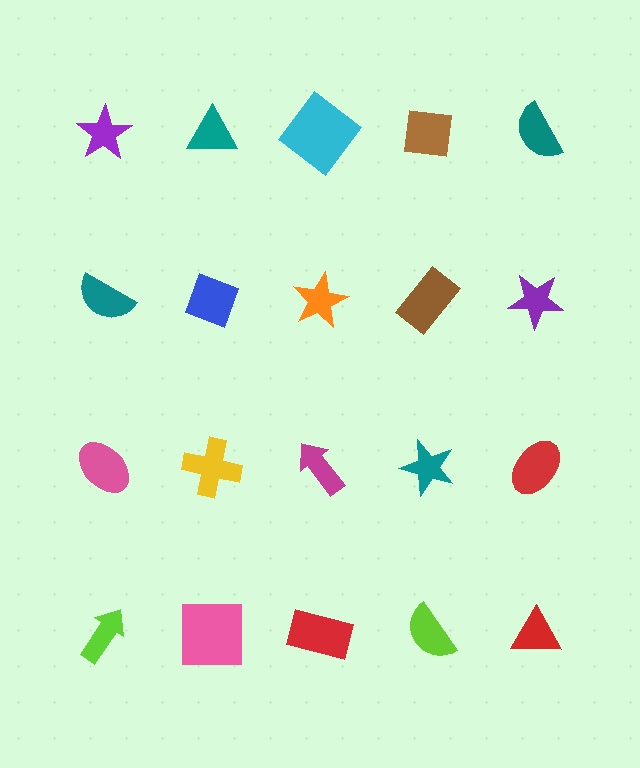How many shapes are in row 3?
5 shapes.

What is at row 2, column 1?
A teal semicircle.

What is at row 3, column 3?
A magenta arrow.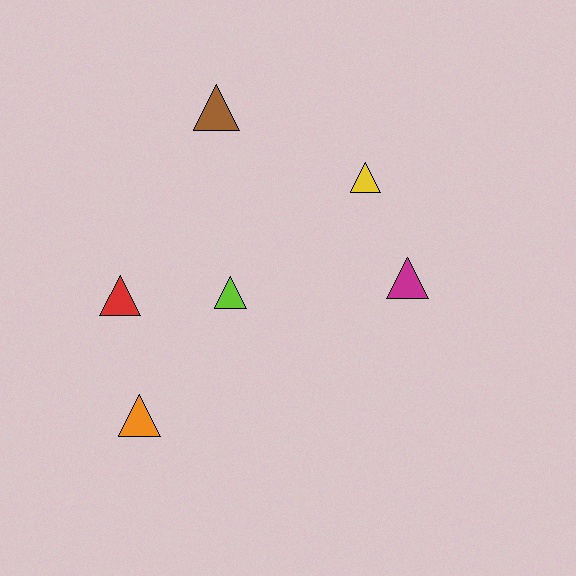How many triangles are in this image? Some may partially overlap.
There are 6 triangles.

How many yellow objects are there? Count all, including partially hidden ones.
There is 1 yellow object.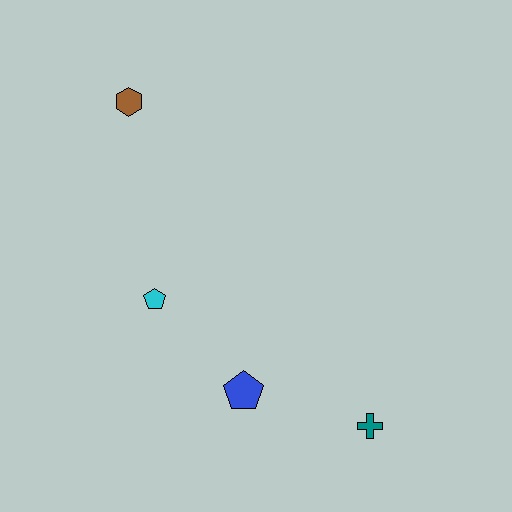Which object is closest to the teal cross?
The blue pentagon is closest to the teal cross.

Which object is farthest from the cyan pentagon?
The teal cross is farthest from the cyan pentagon.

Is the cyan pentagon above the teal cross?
Yes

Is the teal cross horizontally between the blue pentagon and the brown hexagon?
No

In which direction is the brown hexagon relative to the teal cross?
The brown hexagon is above the teal cross.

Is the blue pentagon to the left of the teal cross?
Yes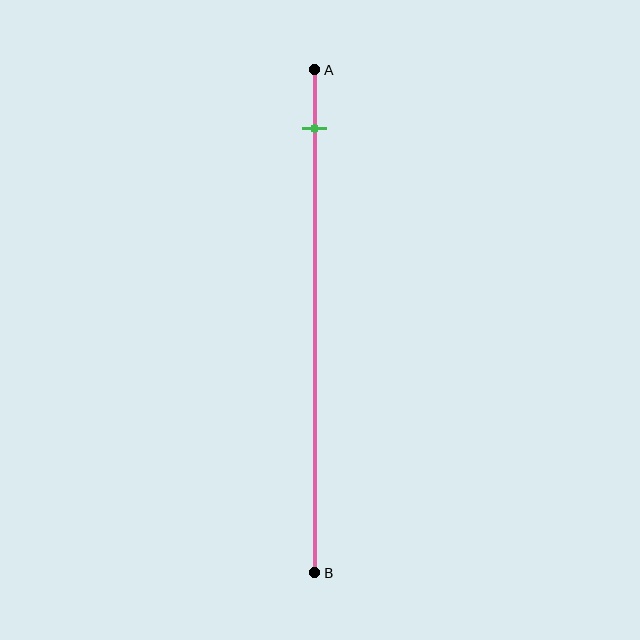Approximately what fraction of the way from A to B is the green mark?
The green mark is approximately 10% of the way from A to B.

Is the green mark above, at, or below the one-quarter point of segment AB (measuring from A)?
The green mark is above the one-quarter point of segment AB.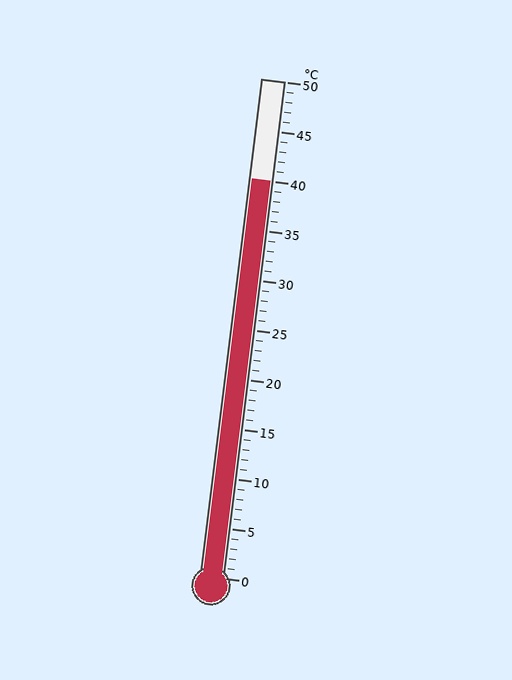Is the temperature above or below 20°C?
The temperature is above 20°C.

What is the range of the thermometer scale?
The thermometer scale ranges from 0°C to 50°C.